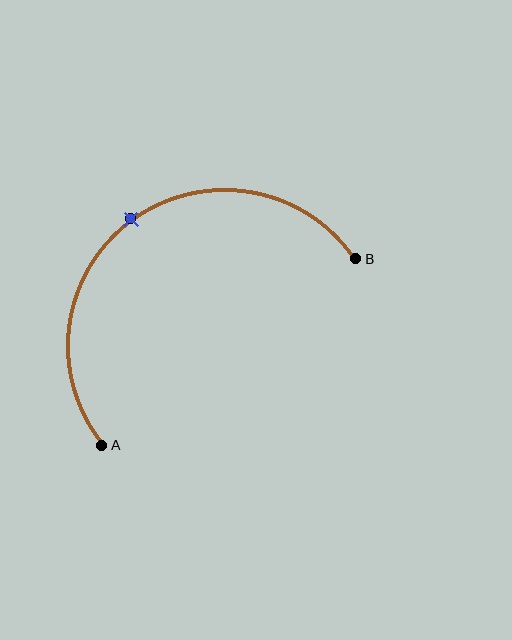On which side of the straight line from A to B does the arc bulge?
The arc bulges above and to the left of the straight line connecting A and B.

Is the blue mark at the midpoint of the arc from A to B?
Yes. The blue mark lies on the arc at equal arc-length from both A and B — it is the arc midpoint.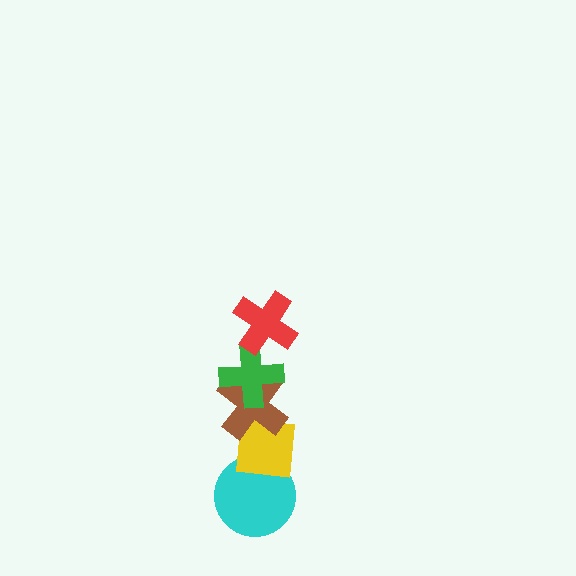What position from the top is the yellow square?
The yellow square is 4th from the top.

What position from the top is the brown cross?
The brown cross is 3rd from the top.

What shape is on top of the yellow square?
The brown cross is on top of the yellow square.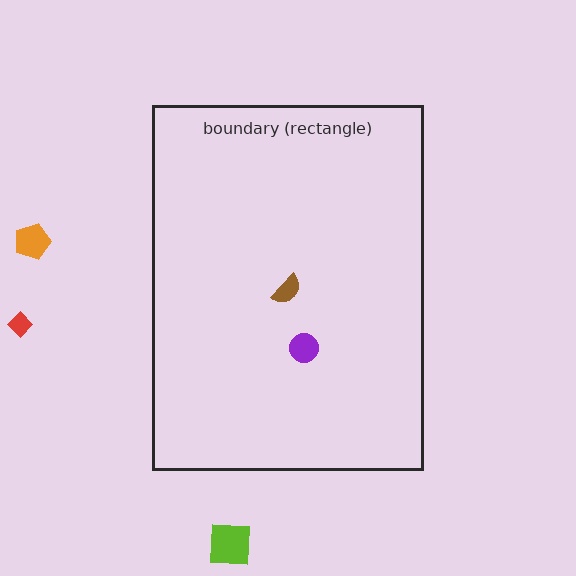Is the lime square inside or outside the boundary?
Outside.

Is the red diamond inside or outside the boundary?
Outside.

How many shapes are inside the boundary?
2 inside, 3 outside.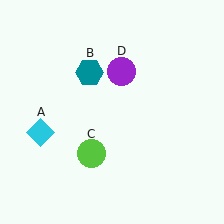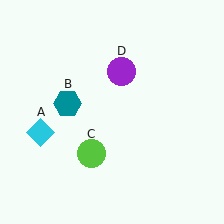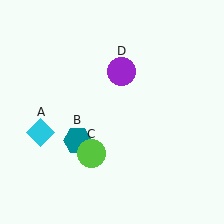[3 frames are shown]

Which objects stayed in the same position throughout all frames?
Cyan diamond (object A) and lime circle (object C) and purple circle (object D) remained stationary.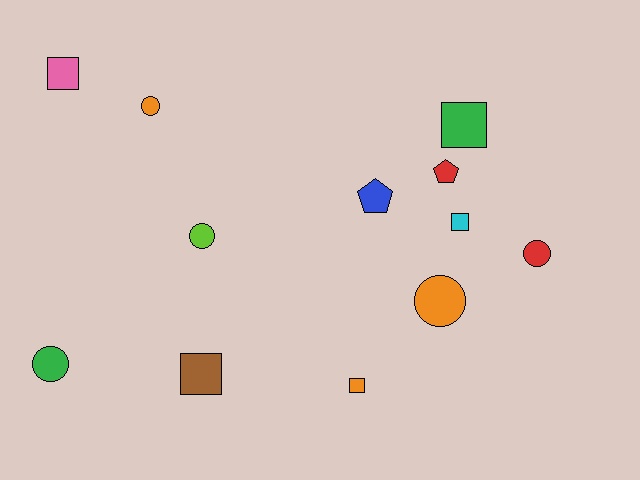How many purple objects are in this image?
There are no purple objects.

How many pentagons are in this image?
There are 2 pentagons.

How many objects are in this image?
There are 12 objects.